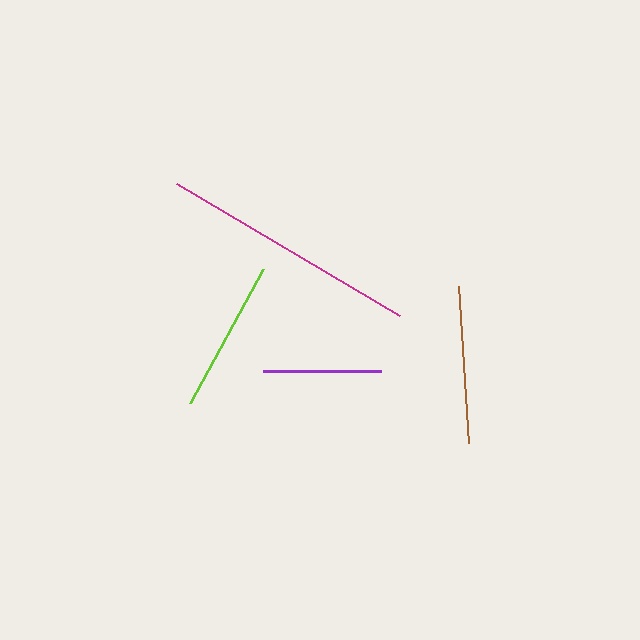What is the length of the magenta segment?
The magenta segment is approximately 259 pixels long.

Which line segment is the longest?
The magenta line is the longest at approximately 259 pixels.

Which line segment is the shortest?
The purple line is the shortest at approximately 118 pixels.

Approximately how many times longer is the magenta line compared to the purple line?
The magenta line is approximately 2.2 times the length of the purple line.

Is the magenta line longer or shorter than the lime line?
The magenta line is longer than the lime line.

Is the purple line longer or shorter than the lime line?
The lime line is longer than the purple line.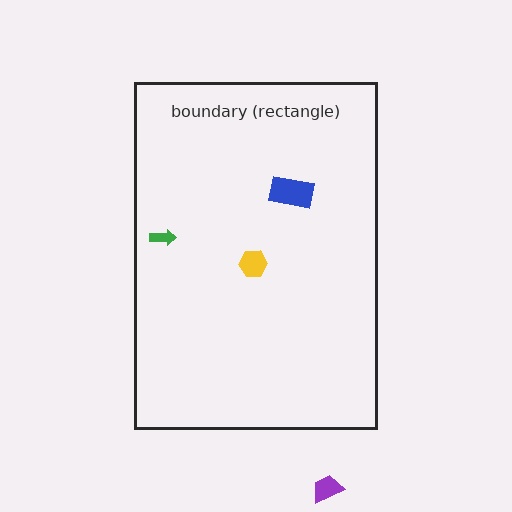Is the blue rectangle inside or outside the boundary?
Inside.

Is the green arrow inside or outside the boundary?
Inside.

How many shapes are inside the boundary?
3 inside, 1 outside.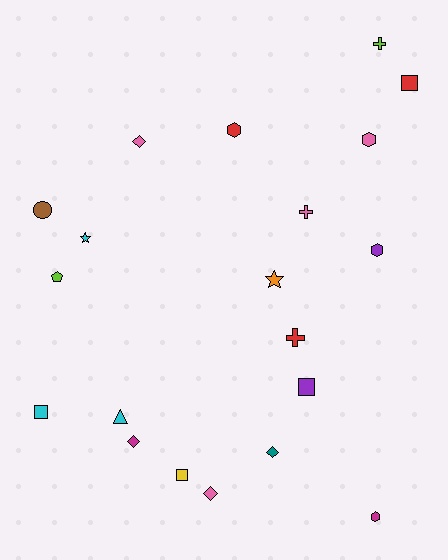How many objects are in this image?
There are 20 objects.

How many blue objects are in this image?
There are no blue objects.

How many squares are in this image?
There are 4 squares.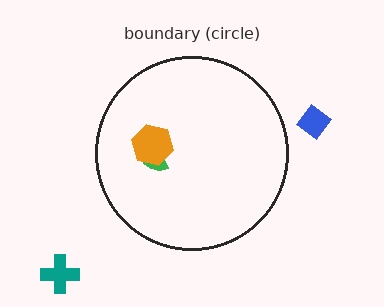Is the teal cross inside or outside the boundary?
Outside.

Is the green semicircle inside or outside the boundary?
Inside.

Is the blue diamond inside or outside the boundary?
Outside.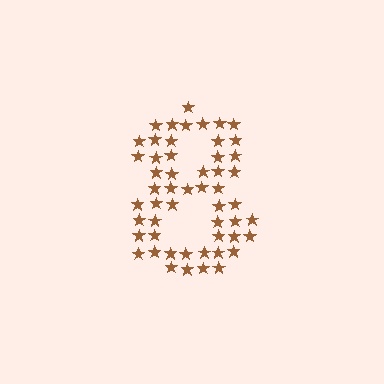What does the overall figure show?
The overall figure shows the digit 8.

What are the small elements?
The small elements are stars.